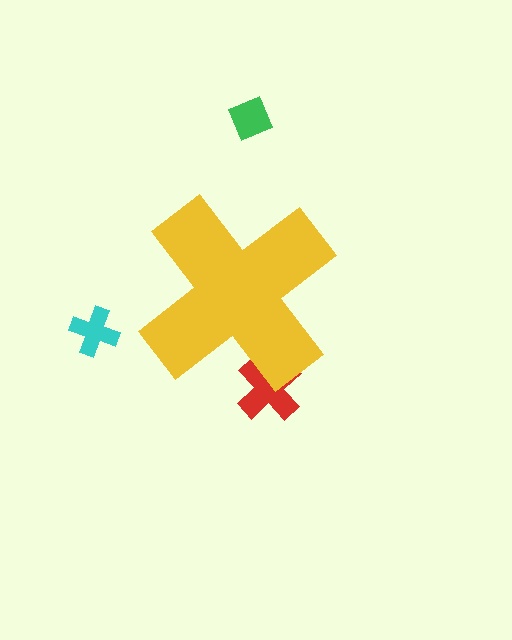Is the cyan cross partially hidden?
No, the cyan cross is fully visible.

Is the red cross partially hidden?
Yes, the red cross is partially hidden behind the yellow cross.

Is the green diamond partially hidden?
No, the green diamond is fully visible.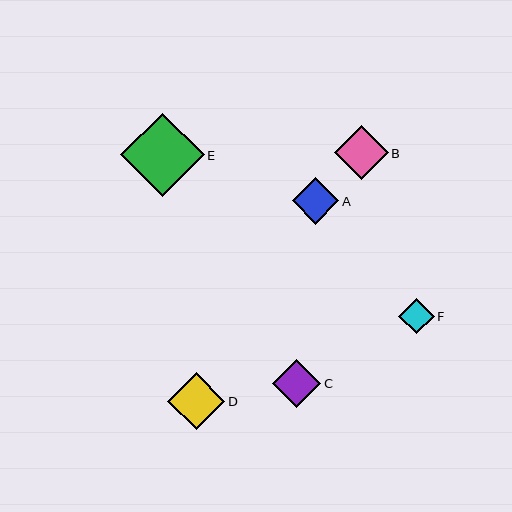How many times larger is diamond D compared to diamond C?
Diamond D is approximately 1.2 times the size of diamond C.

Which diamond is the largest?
Diamond E is the largest with a size of approximately 83 pixels.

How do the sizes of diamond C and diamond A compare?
Diamond C and diamond A are approximately the same size.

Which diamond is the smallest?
Diamond F is the smallest with a size of approximately 36 pixels.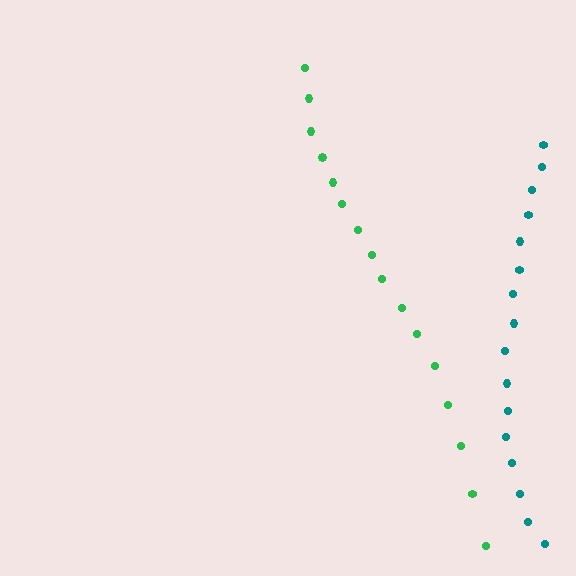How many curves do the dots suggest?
There are 2 distinct paths.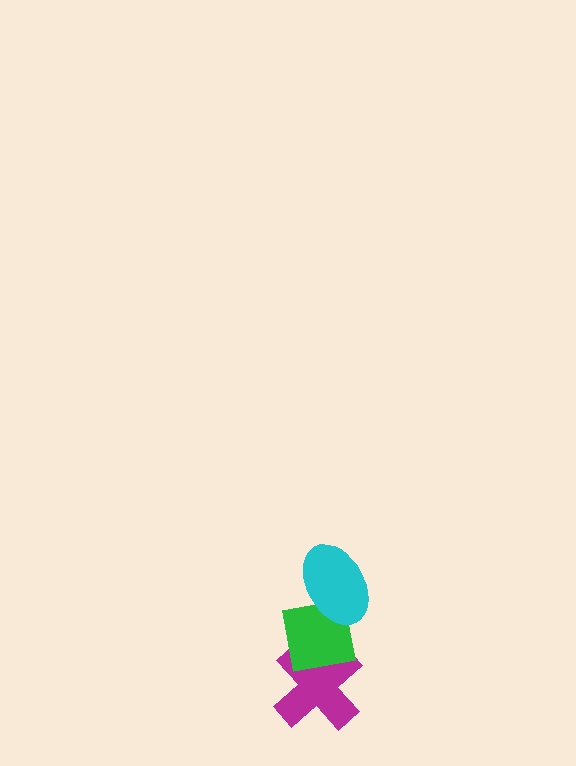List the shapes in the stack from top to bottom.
From top to bottom: the cyan ellipse, the green square, the magenta cross.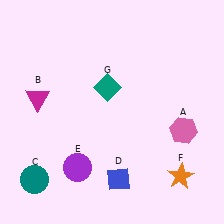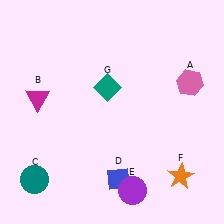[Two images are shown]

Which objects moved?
The objects that moved are: the pink hexagon (A), the purple circle (E).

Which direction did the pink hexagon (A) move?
The pink hexagon (A) moved up.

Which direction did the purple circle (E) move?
The purple circle (E) moved right.